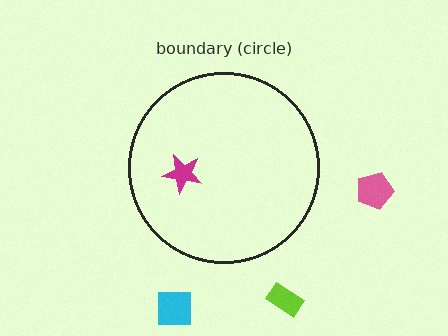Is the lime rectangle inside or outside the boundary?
Outside.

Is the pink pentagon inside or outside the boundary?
Outside.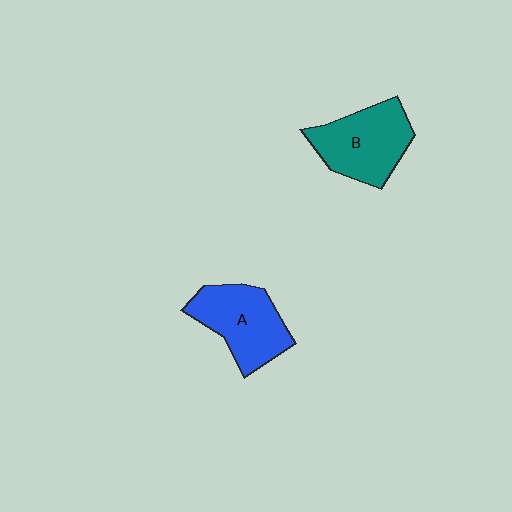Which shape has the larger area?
Shape B (teal).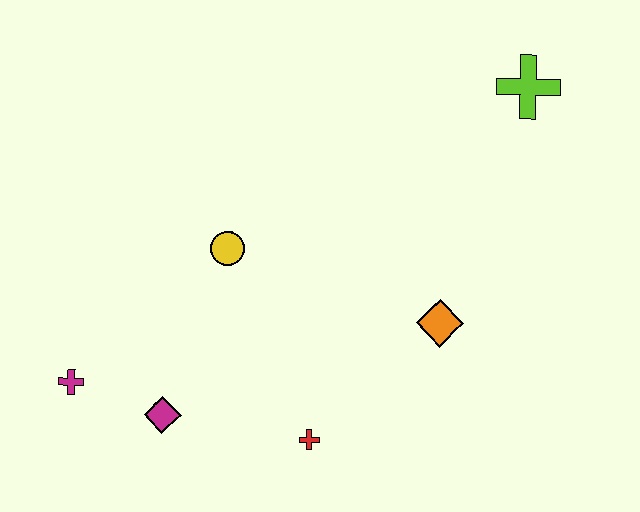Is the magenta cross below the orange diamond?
Yes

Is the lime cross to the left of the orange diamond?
No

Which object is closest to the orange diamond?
The red cross is closest to the orange diamond.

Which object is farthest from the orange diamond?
The magenta cross is farthest from the orange diamond.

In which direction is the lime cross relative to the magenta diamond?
The lime cross is to the right of the magenta diamond.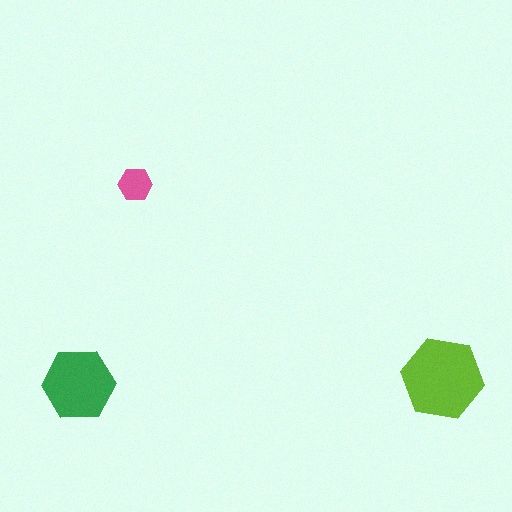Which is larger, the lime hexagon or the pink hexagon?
The lime one.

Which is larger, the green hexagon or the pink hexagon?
The green one.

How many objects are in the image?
There are 3 objects in the image.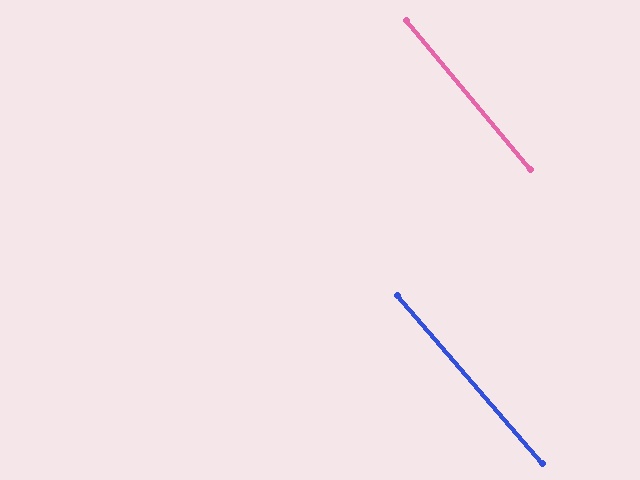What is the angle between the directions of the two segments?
Approximately 1 degree.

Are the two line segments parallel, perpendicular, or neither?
Parallel — their directions differ by only 1.2°.